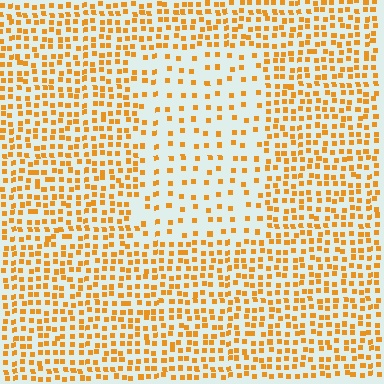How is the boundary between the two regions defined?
The boundary is defined by a change in element density (approximately 2.3x ratio). All elements are the same color, size, and shape.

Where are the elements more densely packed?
The elements are more densely packed outside the rectangle boundary.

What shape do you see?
I see a rectangle.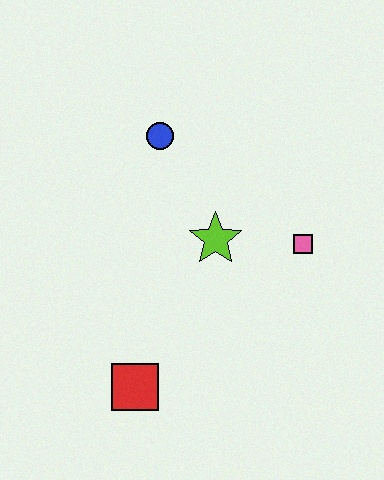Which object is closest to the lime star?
The pink square is closest to the lime star.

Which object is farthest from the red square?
The blue circle is farthest from the red square.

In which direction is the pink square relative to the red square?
The pink square is to the right of the red square.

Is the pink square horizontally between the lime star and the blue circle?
No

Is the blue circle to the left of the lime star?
Yes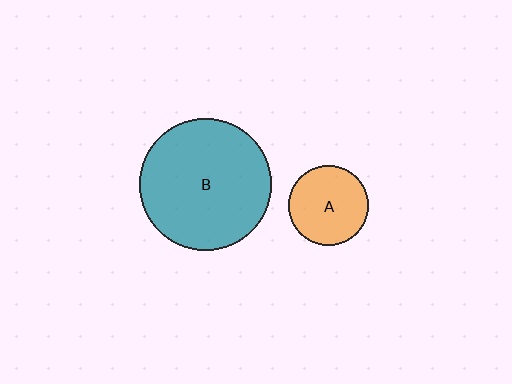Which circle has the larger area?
Circle B (teal).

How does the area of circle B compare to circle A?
Approximately 2.7 times.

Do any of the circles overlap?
No, none of the circles overlap.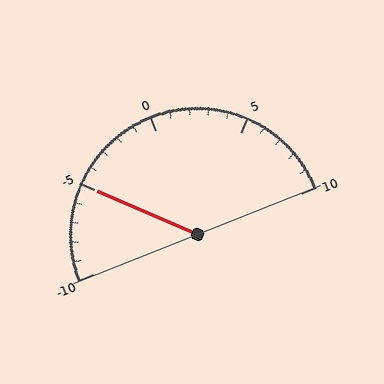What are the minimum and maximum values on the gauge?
The gauge ranges from -10 to 10.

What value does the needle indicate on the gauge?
The needle indicates approximately -5.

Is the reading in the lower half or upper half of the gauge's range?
The reading is in the lower half of the range (-10 to 10).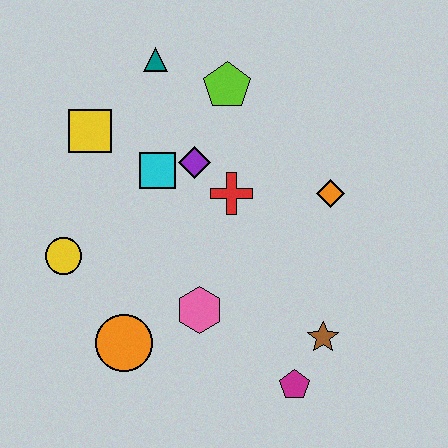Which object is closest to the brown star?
The magenta pentagon is closest to the brown star.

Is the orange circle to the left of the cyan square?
Yes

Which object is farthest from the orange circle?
The teal triangle is farthest from the orange circle.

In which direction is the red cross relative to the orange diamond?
The red cross is to the left of the orange diamond.